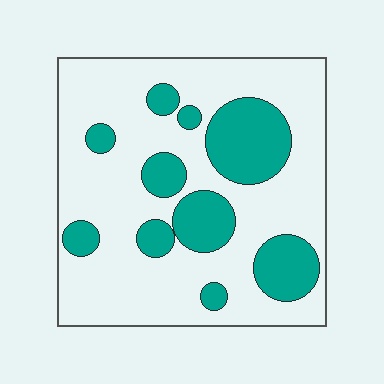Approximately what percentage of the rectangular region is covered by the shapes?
Approximately 25%.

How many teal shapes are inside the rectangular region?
10.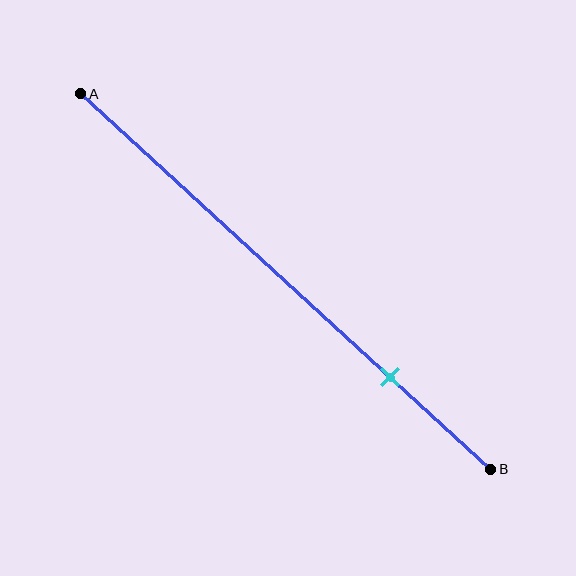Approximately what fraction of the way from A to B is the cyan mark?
The cyan mark is approximately 75% of the way from A to B.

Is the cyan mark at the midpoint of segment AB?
No, the mark is at about 75% from A, not at the 50% midpoint.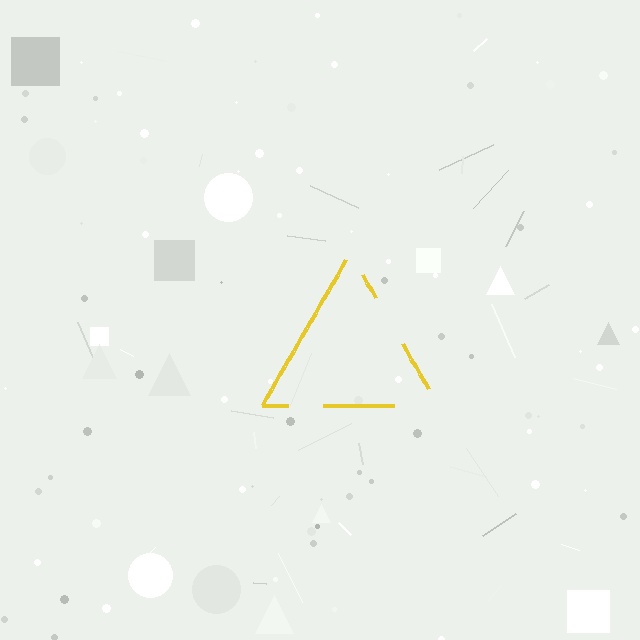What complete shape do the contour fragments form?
The contour fragments form a triangle.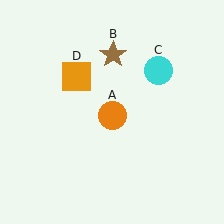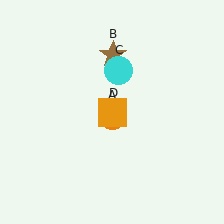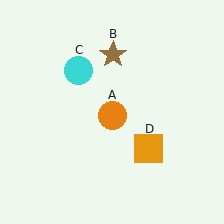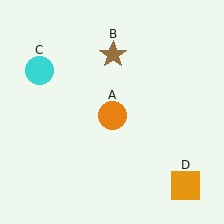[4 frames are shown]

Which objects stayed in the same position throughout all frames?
Orange circle (object A) and brown star (object B) remained stationary.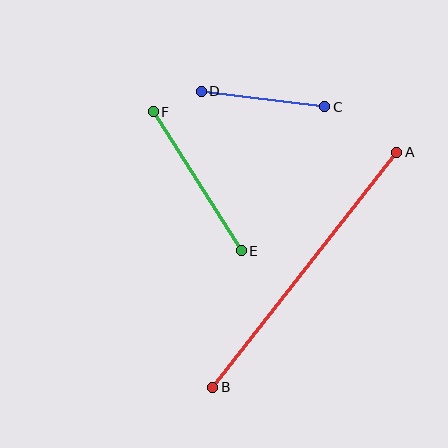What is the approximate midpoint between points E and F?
The midpoint is at approximately (197, 181) pixels.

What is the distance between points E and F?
The distance is approximately 165 pixels.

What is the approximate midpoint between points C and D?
The midpoint is at approximately (263, 99) pixels.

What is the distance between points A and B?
The distance is approximately 299 pixels.